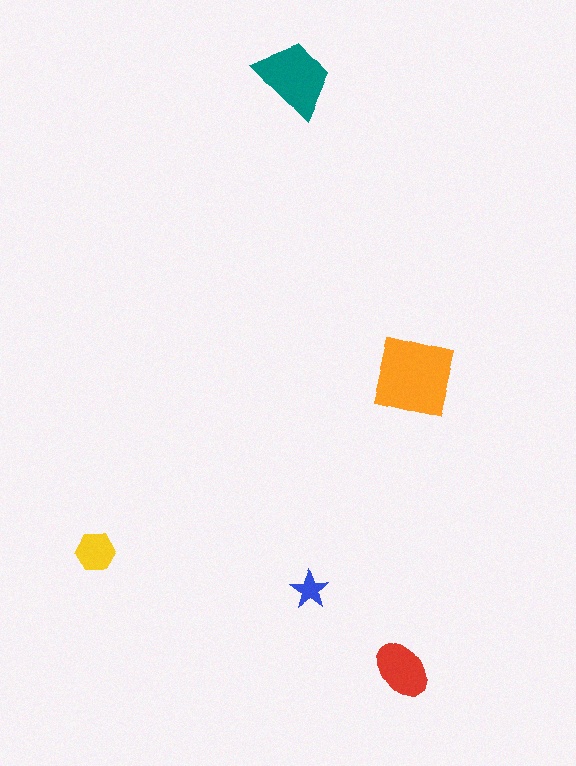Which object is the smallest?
The blue star.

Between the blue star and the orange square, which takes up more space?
The orange square.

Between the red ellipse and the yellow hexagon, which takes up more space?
The red ellipse.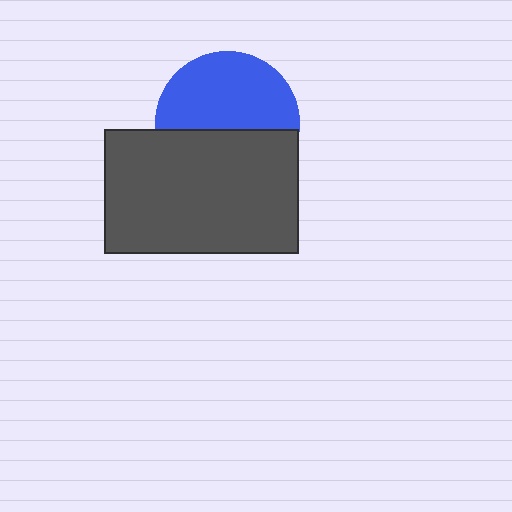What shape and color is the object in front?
The object in front is a dark gray rectangle.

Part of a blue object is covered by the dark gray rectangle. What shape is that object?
It is a circle.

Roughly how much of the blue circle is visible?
About half of it is visible (roughly 55%).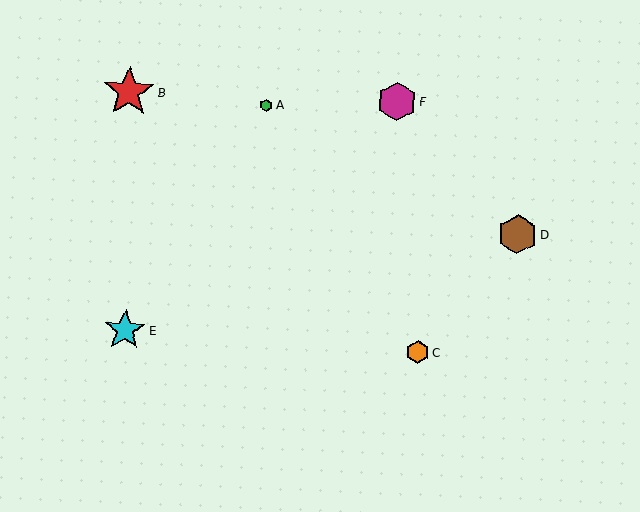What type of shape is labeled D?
Shape D is a brown hexagon.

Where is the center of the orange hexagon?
The center of the orange hexagon is at (418, 352).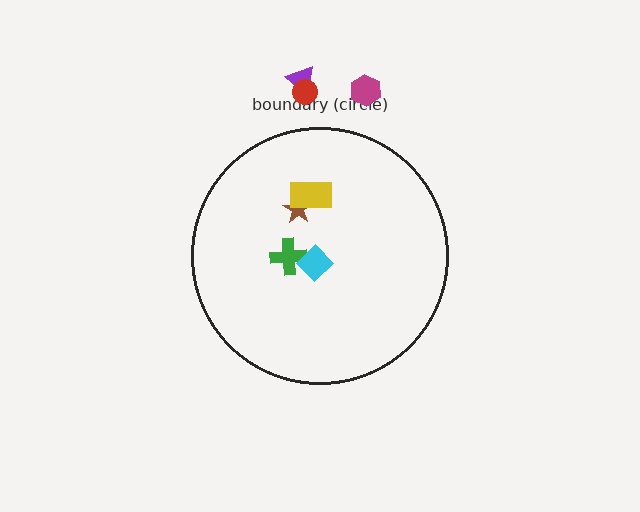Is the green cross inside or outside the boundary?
Inside.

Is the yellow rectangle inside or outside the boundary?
Inside.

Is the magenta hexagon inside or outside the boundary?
Outside.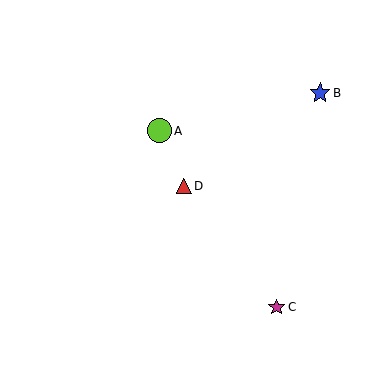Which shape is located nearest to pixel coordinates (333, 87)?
The blue star (labeled B) at (320, 93) is nearest to that location.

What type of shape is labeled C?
Shape C is a magenta star.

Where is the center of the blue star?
The center of the blue star is at (320, 93).